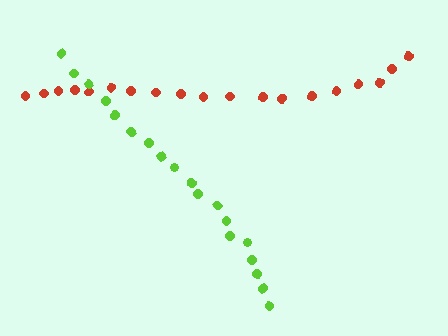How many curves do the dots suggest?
There are 2 distinct paths.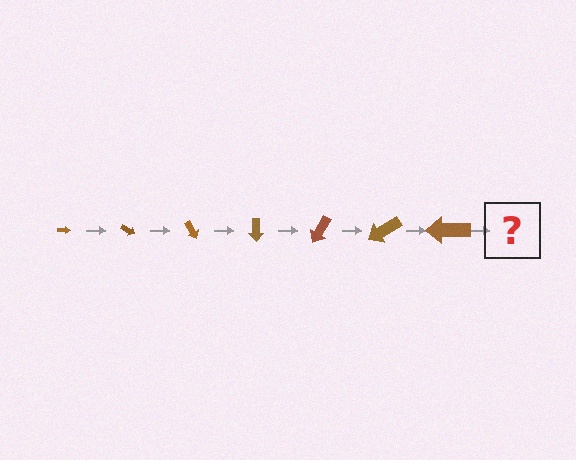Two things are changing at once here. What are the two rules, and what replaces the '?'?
The two rules are that the arrow grows larger each step and it rotates 30 degrees each step. The '?' should be an arrow, larger than the previous one and rotated 210 degrees from the start.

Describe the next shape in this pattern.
It should be an arrow, larger than the previous one and rotated 210 degrees from the start.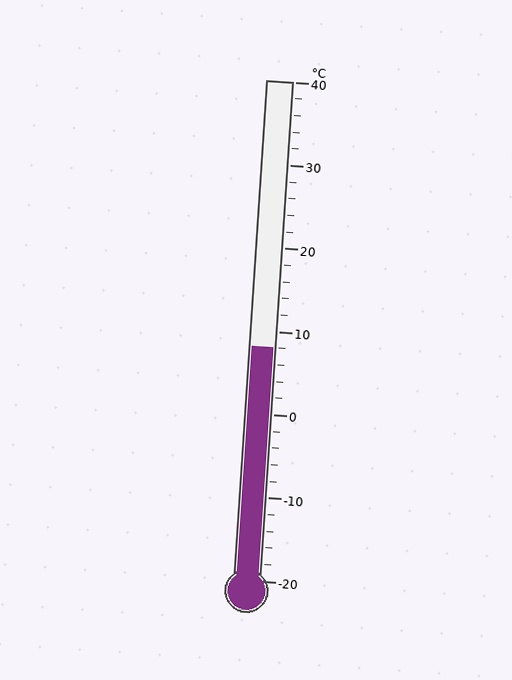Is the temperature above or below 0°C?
The temperature is above 0°C.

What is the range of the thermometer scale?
The thermometer scale ranges from -20°C to 40°C.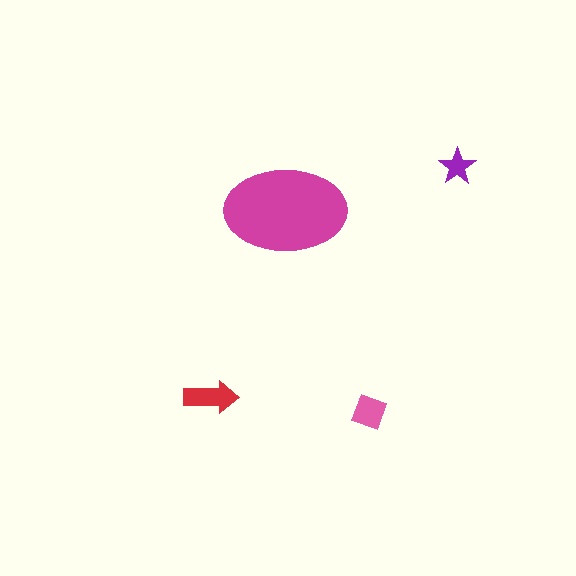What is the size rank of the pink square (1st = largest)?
3rd.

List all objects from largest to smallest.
The magenta ellipse, the red arrow, the pink square, the purple star.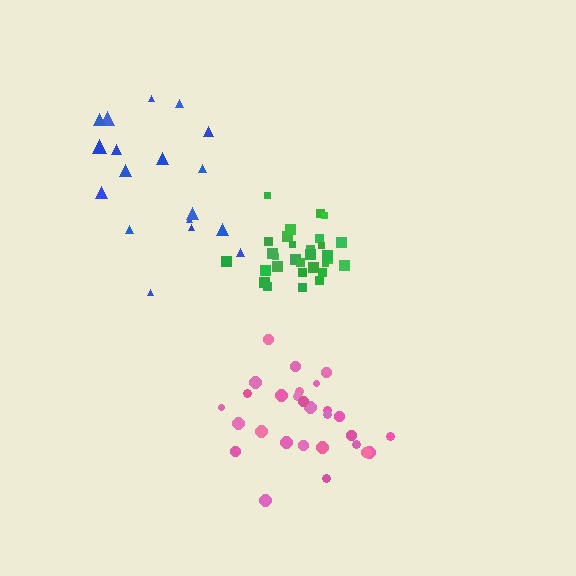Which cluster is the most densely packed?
Green.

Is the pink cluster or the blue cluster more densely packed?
Pink.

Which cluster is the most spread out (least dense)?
Blue.